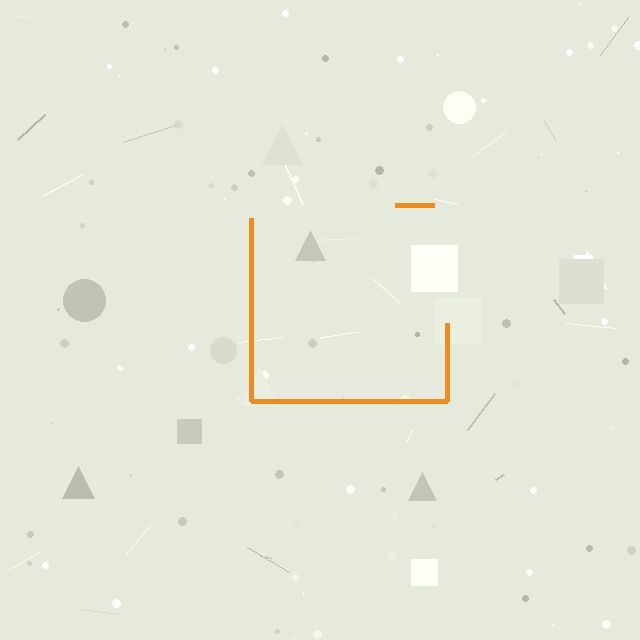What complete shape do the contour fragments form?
The contour fragments form a square.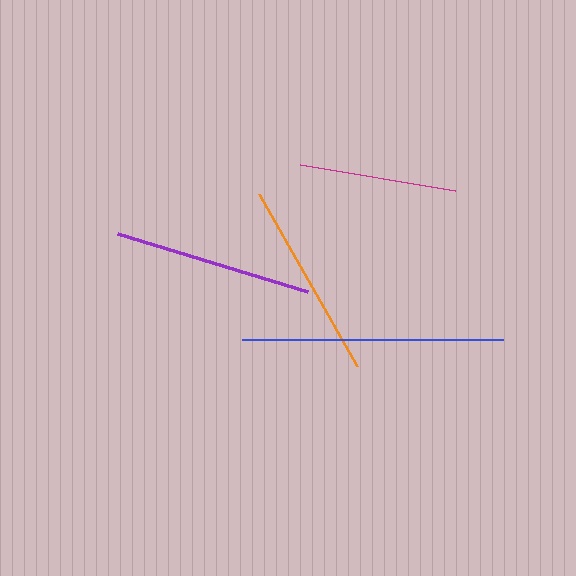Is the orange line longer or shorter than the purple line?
The purple line is longer than the orange line.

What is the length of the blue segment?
The blue segment is approximately 260 pixels long.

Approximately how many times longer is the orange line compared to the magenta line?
The orange line is approximately 1.3 times the length of the magenta line.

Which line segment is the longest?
The blue line is the longest at approximately 260 pixels.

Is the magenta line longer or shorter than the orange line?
The orange line is longer than the magenta line.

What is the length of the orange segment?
The orange segment is approximately 198 pixels long.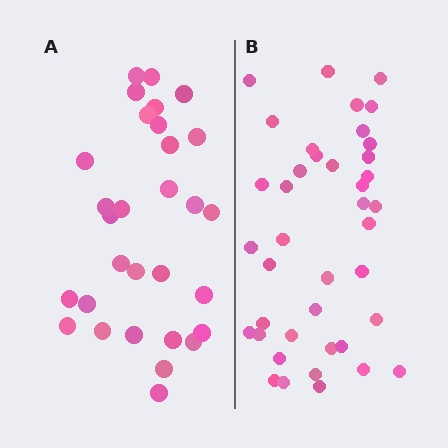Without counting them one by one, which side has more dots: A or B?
Region B (the right region) has more dots.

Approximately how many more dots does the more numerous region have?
Region B has roughly 10 or so more dots than region A.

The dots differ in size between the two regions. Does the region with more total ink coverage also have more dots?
No. Region A has more total ink coverage because its dots are larger, but region B actually contains more individual dots. Total area can be misleading — the number of items is what matters here.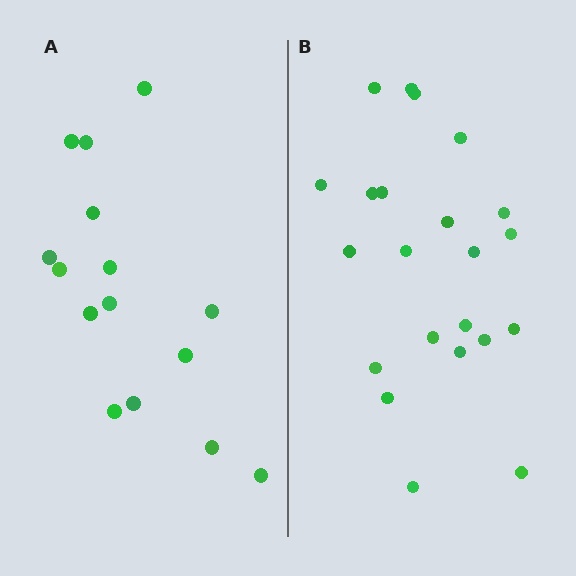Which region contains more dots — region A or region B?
Region B (the right region) has more dots.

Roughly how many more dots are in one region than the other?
Region B has roughly 8 or so more dots than region A.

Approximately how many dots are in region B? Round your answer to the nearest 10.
About 20 dots. (The exact count is 22, which rounds to 20.)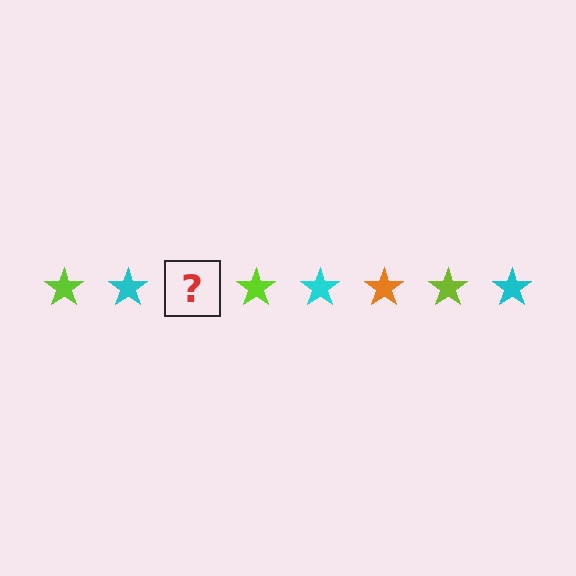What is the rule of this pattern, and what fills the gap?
The rule is that the pattern cycles through lime, cyan, orange stars. The gap should be filled with an orange star.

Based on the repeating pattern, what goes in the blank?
The blank should be an orange star.